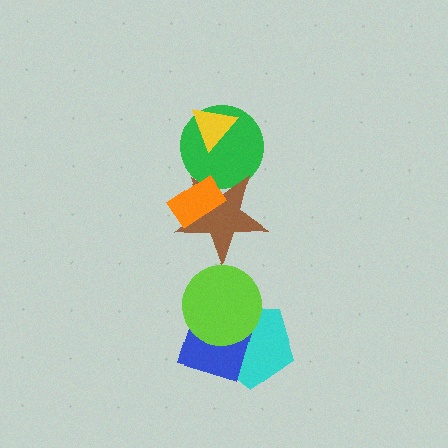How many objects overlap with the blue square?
2 objects overlap with the blue square.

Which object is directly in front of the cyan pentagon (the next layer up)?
The blue square is directly in front of the cyan pentagon.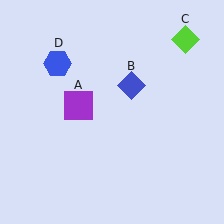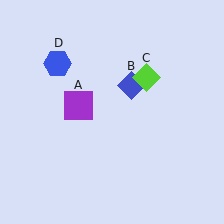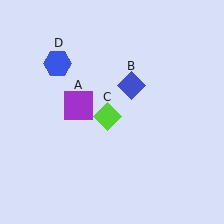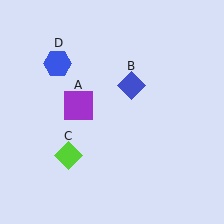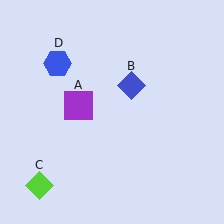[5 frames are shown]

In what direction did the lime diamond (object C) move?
The lime diamond (object C) moved down and to the left.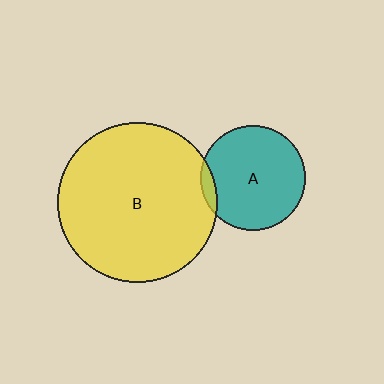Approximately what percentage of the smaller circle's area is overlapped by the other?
Approximately 5%.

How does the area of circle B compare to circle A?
Approximately 2.3 times.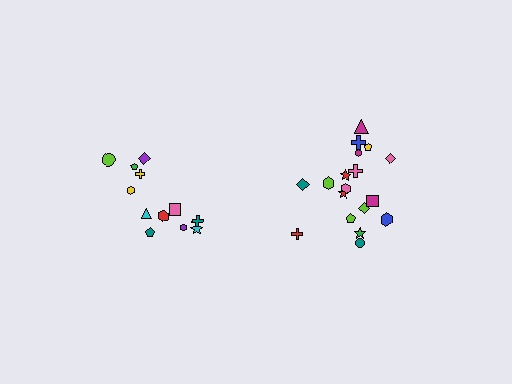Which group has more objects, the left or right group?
The right group.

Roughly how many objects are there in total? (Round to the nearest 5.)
Roughly 30 objects in total.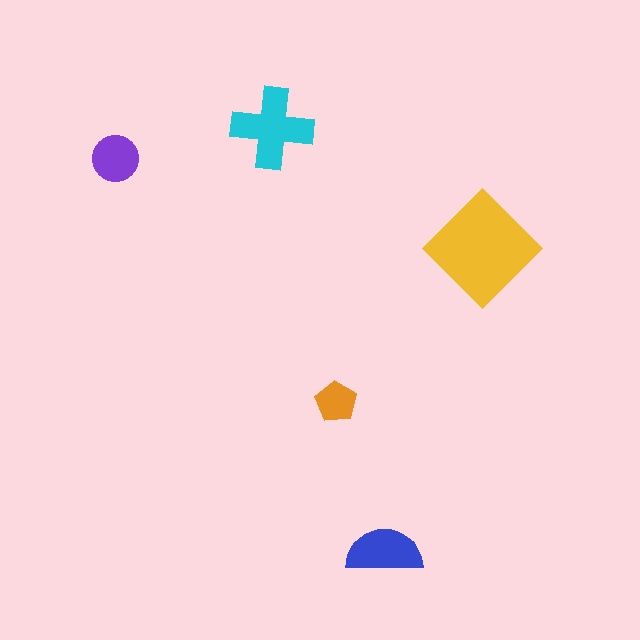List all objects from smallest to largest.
The orange pentagon, the purple circle, the blue semicircle, the cyan cross, the yellow diamond.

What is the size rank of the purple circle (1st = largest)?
4th.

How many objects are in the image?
There are 5 objects in the image.